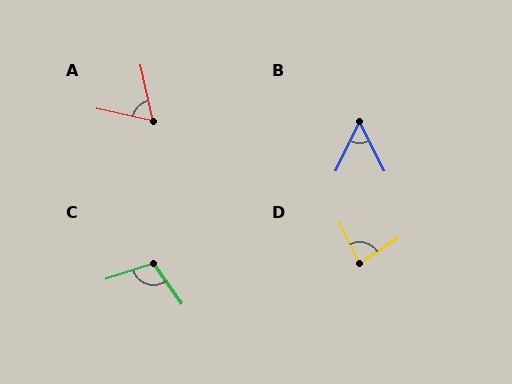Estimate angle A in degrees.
Approximately 65 degrees.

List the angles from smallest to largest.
B (51°), A (65°), D (83°), C (108°).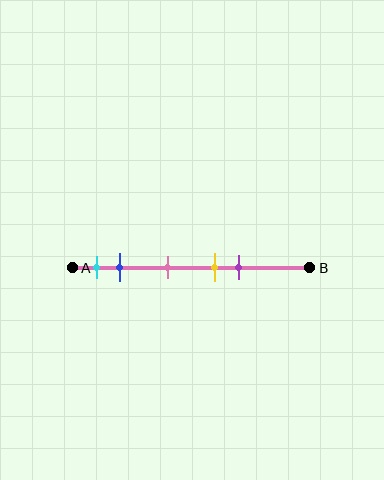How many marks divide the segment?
There are 5 marks dividing the segment.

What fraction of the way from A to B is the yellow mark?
The yellow mark is approximately 60% (0.6) of the way from A to B.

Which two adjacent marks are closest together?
The yellow and purple marks are the closest adjacent pair.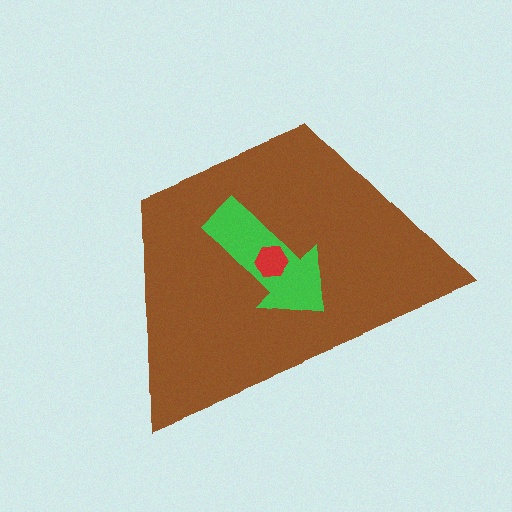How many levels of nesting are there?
3.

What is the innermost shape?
The red hexagon.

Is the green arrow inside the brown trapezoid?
Yes.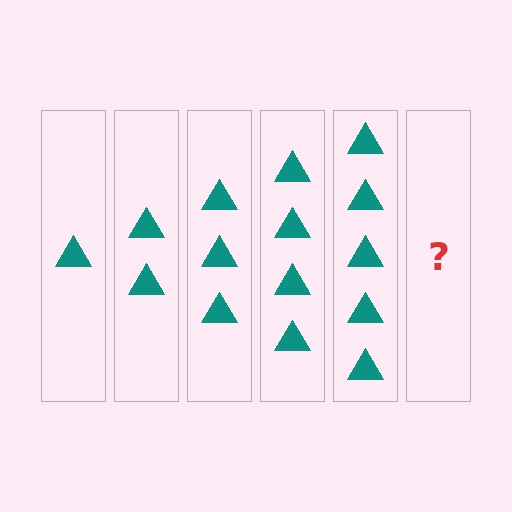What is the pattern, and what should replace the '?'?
The pattern is that each step adds one more triangle. The '?' should be 6 triangles.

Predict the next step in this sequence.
The next step is 6 triangles.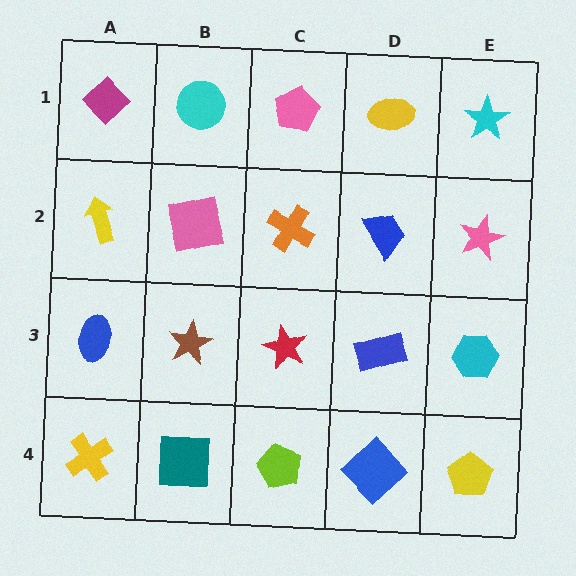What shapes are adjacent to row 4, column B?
A brown star (row 3, column B), a yellow cross (row 4, column A), a lime pentagon (row 4, column C).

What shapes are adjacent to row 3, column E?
A pink star (row 2, column E), a yellow pentagon (row 4, column E), a blue rectangle (row 3, column D).